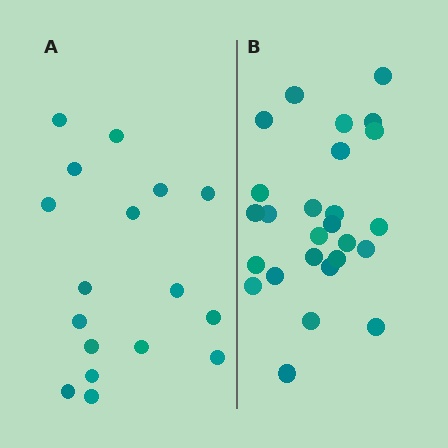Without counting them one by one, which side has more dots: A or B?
Region B (the right region) has more dots.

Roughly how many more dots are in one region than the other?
Region B has roughly 8 or so more dots than region A.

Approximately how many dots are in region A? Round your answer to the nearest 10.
About 20 dots. (The exact count is 17, which rounds to 20.)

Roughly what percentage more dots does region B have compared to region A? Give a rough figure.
About 55% more.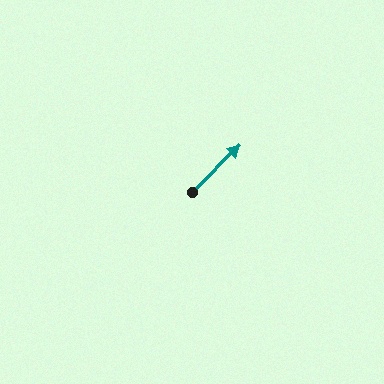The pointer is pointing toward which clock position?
Roughly 2 o'clock.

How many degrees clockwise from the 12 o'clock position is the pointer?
Approximately 45 degrees.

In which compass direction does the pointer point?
Northeast.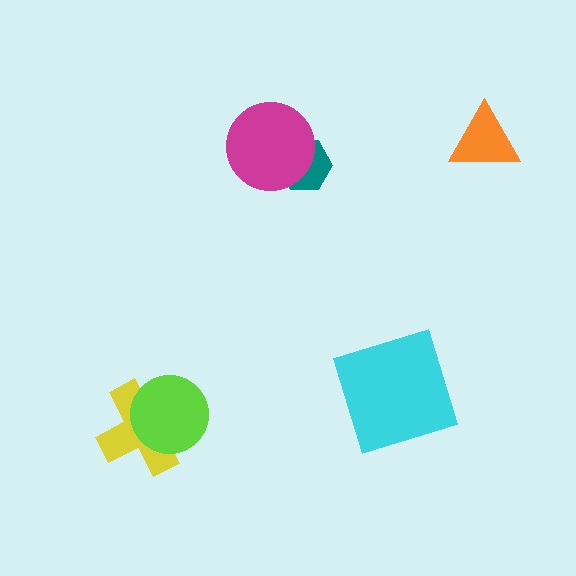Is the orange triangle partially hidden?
No, no other shape covers it.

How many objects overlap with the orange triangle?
0 objects overlap with the orange triangle.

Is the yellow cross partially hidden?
Yes, it is partially covered by another shape.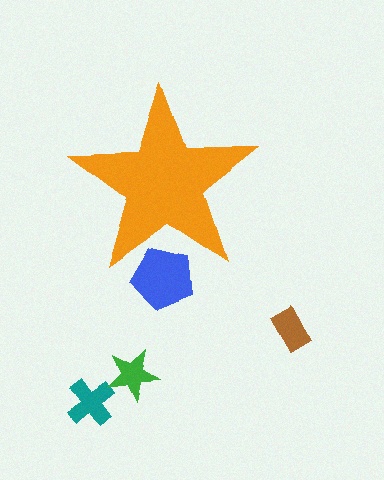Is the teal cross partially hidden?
No, the teal cross is fully visible.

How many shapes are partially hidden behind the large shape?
1 shape is partially hidden.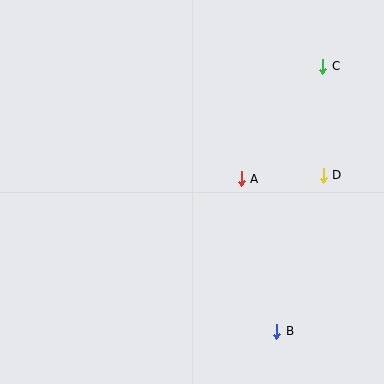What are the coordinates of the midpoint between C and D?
The midpoint between C and D is at (323, 121).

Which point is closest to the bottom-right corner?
Point B is closest to the bottom-right corner.